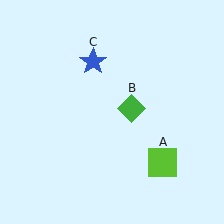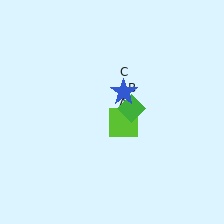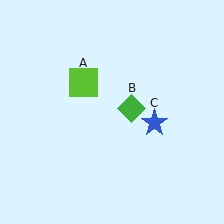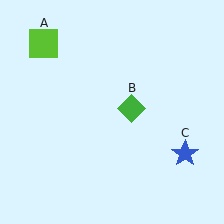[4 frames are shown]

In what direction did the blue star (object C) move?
The blue star (object C) moved down and to the right.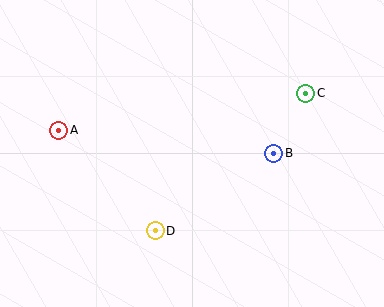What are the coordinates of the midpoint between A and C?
The midpoint between A and C is at (182, 112).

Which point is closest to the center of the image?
Point B at (274, 153) is closest to the center.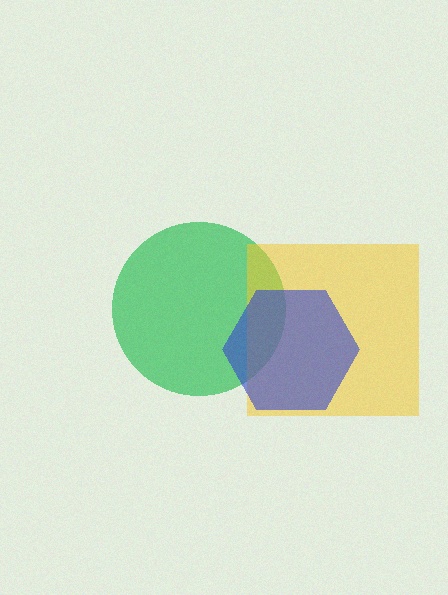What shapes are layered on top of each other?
The layered shapes are: a green circle, a yellow square, a blue hexagon.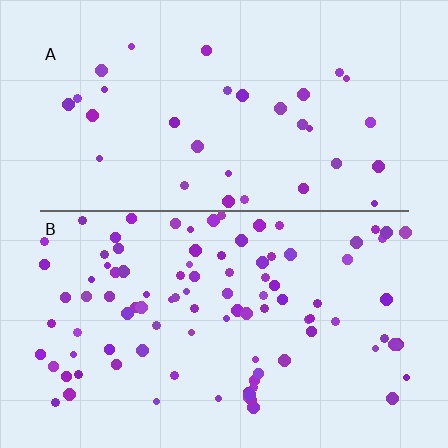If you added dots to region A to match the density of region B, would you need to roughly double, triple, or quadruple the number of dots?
Approximately triple.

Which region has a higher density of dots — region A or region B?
B (the bottom).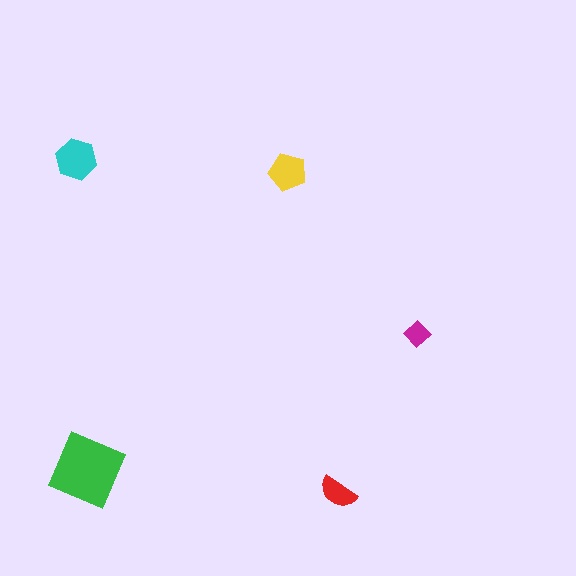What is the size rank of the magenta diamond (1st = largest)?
5th.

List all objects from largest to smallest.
The green square, the cyan hexagon, the yellow pentagon, the red semicircle, the magenta diamond.